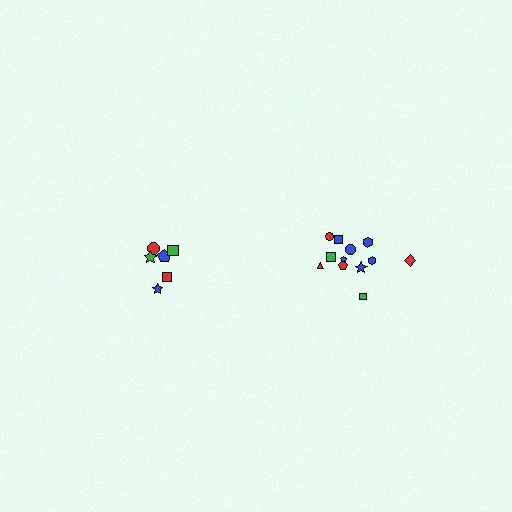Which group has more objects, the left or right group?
The right group.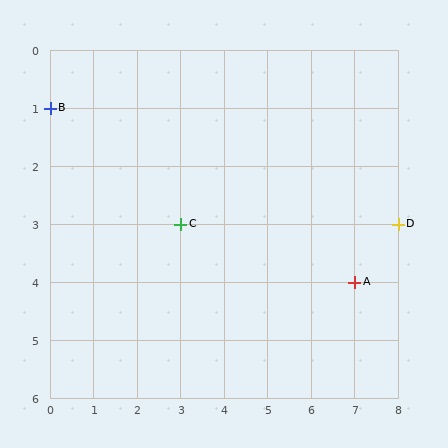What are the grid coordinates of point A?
Point A is at grid coordinates (7, 4).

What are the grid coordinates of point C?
Point C is at grid coordinates (3, 3).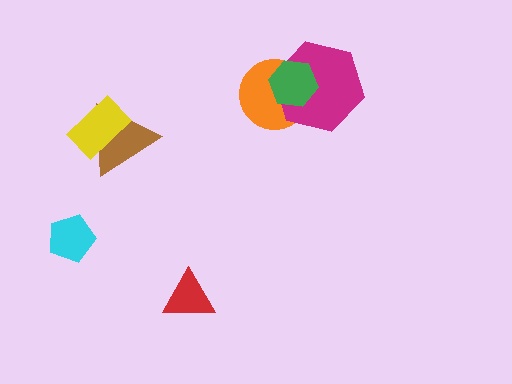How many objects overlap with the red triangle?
0 objects overlap with the red triangle.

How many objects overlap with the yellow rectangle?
1 object overlaps with the yellow rectangle.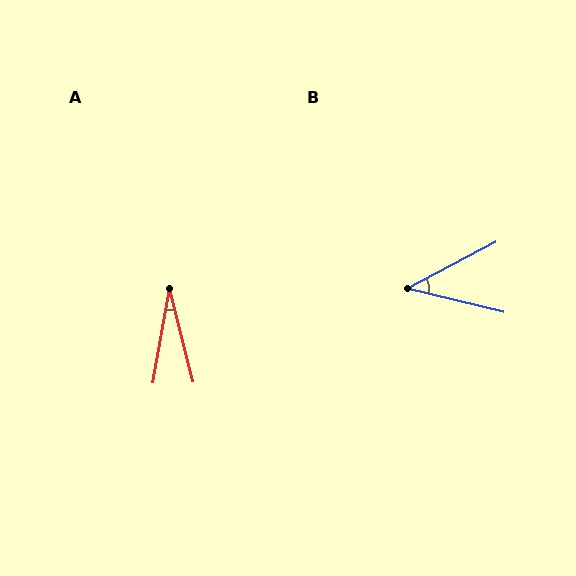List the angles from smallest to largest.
A (24°), B (41°).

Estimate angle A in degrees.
Approximately 24 degrees.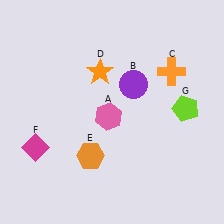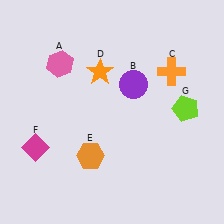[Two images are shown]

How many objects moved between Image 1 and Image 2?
1 object moved between the two images.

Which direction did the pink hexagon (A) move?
The pink hexagon (A) moved up.